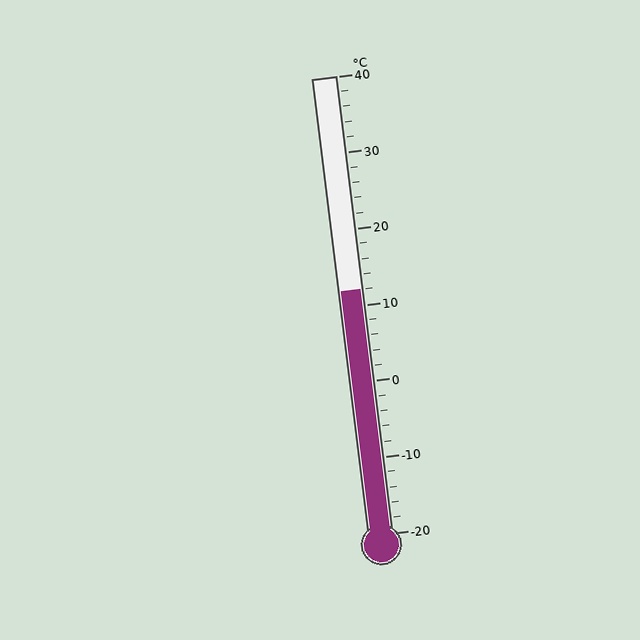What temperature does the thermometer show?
The thermometer shows approximately 12°C.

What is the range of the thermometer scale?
The thermometer scale ranges from -20°C to 40°C.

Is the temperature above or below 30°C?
The temperature is below 30°C.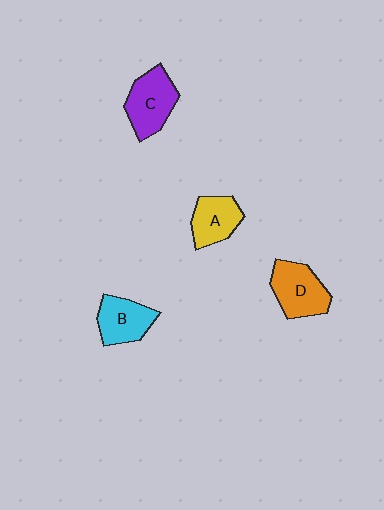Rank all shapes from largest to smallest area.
From largest to smallest: C (purple), D (orange), B (cyan), A (yellow).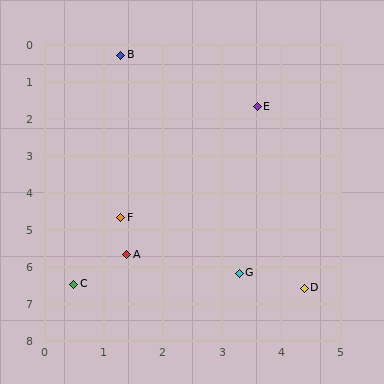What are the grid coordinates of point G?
Point G is at approximately (3.3, 6.2).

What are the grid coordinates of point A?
Point A is at approximately (1.4, 5.7).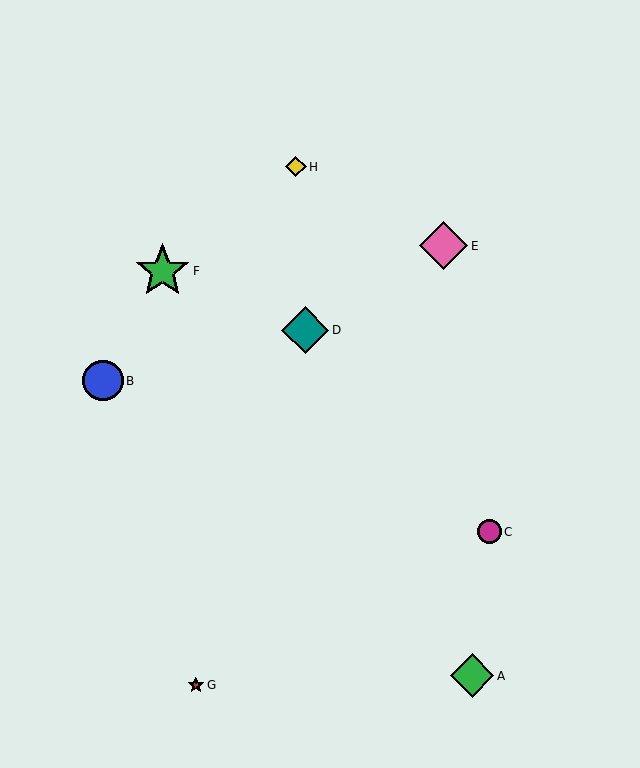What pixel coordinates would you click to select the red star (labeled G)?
Click at (196, 685) to select the red star G.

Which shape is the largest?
The green star (labeled F) is the largest.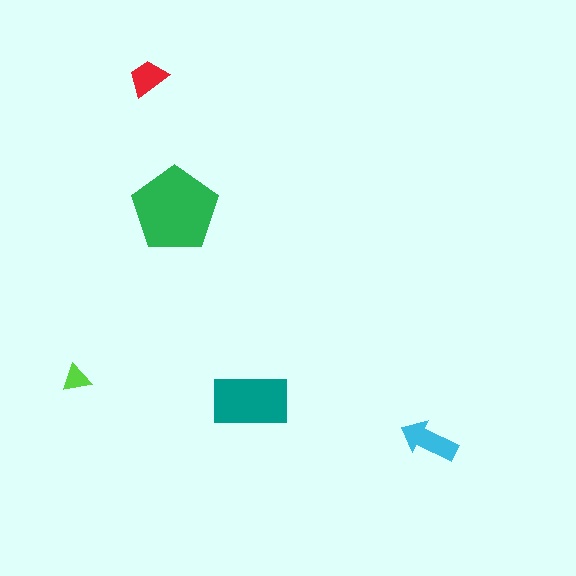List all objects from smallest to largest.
The lime triangle, the red trapezoid, the cyan arrow, the teal rectangle, the green pentagon.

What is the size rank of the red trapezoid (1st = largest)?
4th.